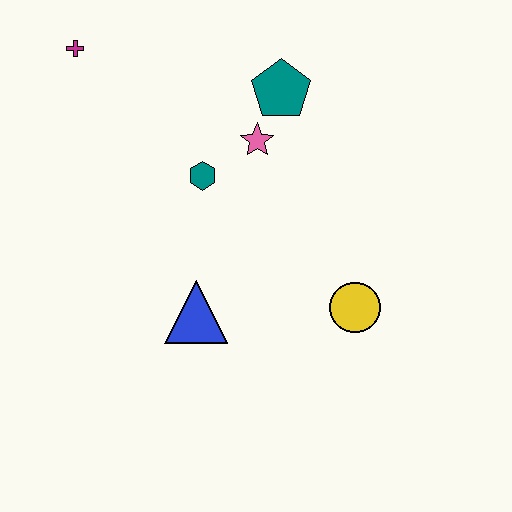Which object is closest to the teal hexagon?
The pink star is closest to the teal hexagon.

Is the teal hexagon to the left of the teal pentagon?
Yes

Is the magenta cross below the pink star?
No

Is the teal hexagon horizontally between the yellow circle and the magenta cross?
Yes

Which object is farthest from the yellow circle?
The magenta cross is farthest from the yellow circle.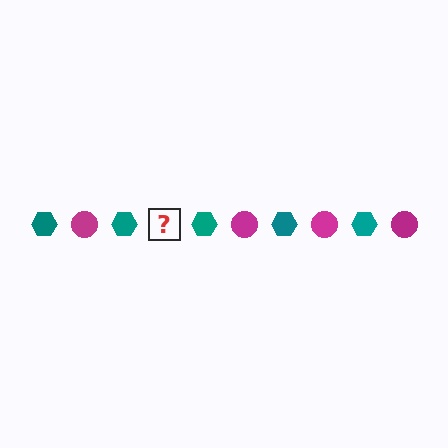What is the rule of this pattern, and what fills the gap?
The rule is that the pattern alternates between teal hexagon and magenta circle. The gap should be filled with a magenta circle.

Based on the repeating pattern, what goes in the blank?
The blank should be a magenta circle.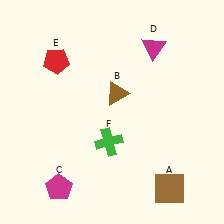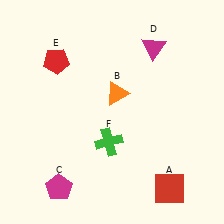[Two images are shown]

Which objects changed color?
A changed from brown to red. B changed from brown to orange.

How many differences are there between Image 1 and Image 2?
There are 2 differences between the two images.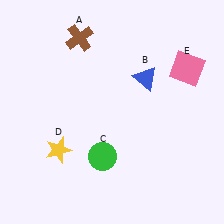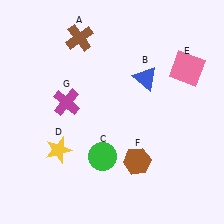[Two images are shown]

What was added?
A brown hexagon (F), a magenta cross (G) were added in Image 2.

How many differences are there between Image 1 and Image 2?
There are 2 differences between the two images.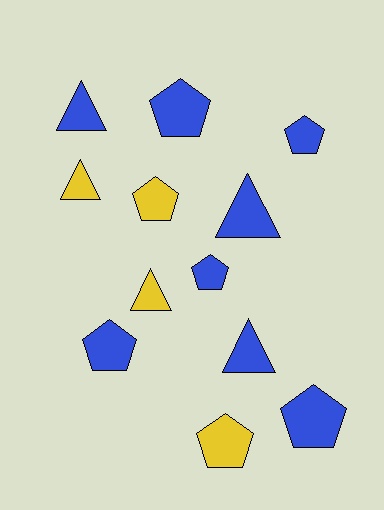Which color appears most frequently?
Blue, with 8 objects.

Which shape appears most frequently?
Pentagon, with 7 objects.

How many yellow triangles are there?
There are 2 yellow triangles.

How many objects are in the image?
There are 12 objects.